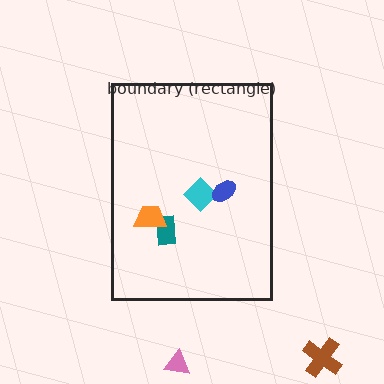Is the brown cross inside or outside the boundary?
Outside.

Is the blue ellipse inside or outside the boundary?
Inside.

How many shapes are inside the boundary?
4 inside, 2 outside.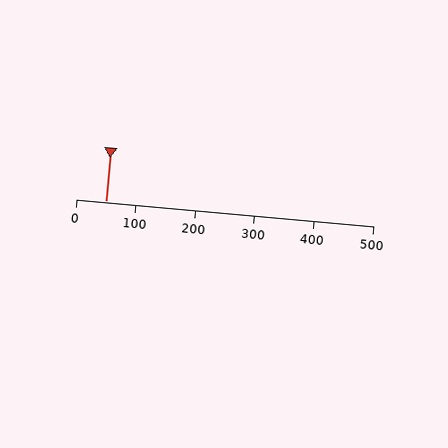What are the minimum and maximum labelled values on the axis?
The axis runs from 0 to 500.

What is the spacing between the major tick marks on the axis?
The major ticks are spaced 100 apart.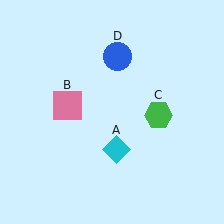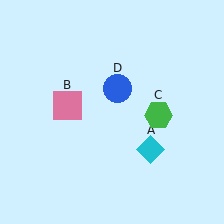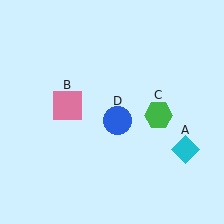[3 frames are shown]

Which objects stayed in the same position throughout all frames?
Pink square (object B) and green hexagon (object C) remained stationary.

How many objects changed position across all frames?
2 objects changed position: cyan diamond (object A), blue circle (object D).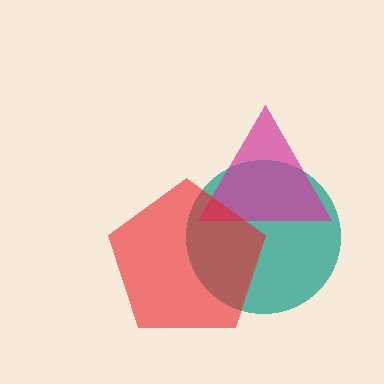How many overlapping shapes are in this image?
There are 3 overlapping shapes in the image.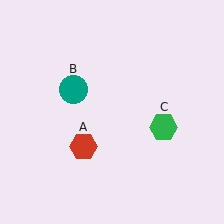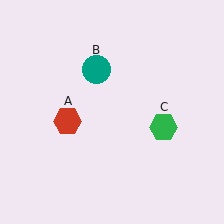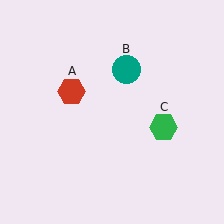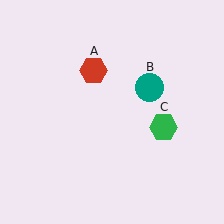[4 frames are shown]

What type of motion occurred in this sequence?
The red hexagon (object A), teal circle (object B) rotated clockwise around the center of the scene.